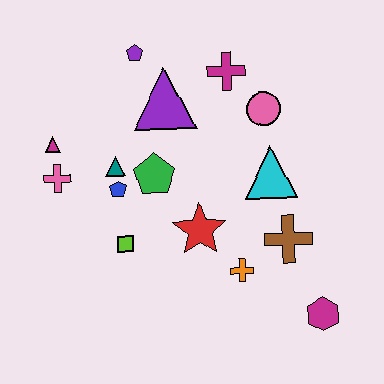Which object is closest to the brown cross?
The orange cross is closest to the brown cross.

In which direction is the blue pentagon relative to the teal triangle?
The blue pentagon is below the teal triangle.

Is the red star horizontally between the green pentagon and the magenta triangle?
No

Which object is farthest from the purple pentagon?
The magenta hexagon is farthest from the purple pentagon.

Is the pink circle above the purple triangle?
No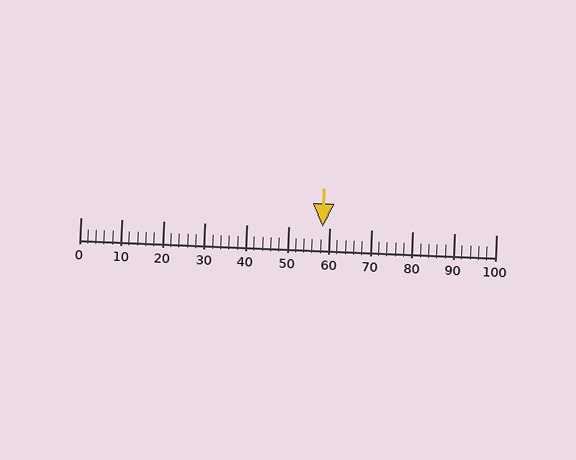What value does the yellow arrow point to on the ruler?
The yellow arrow points to approximately 58.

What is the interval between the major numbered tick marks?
The major tick marks are spaced 10 units apart.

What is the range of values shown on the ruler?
The ruler shows values from 0 to 100.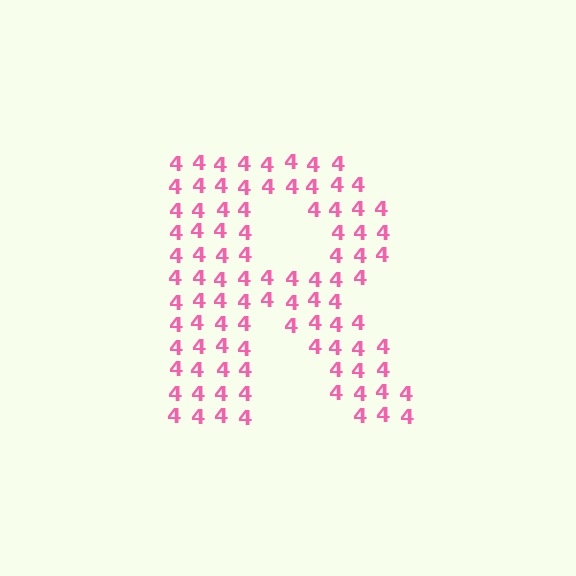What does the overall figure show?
The overall figure shows the letter R.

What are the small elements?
The small elements are digit 4's.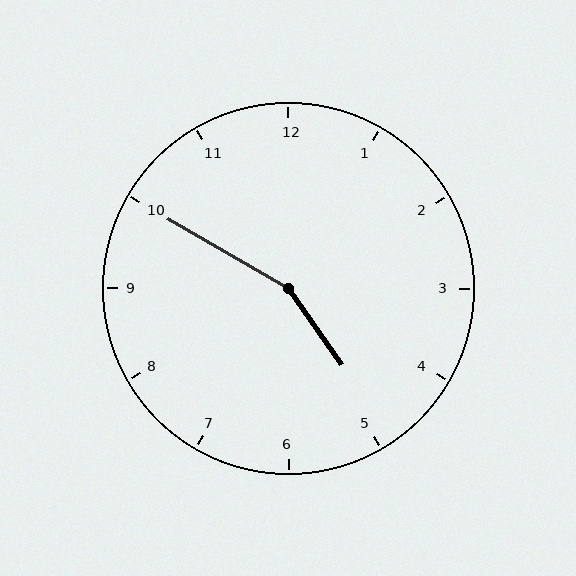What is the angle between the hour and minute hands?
Approximately 155 degrees.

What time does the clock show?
4:50.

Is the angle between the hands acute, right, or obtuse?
It is obtuse.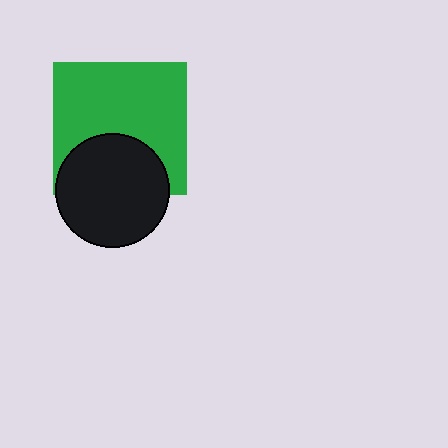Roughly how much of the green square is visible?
Most of it is visible (roughly 68%).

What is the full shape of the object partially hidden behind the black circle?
The partially hidden object is a green square.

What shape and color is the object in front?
The object in front is a black circle.